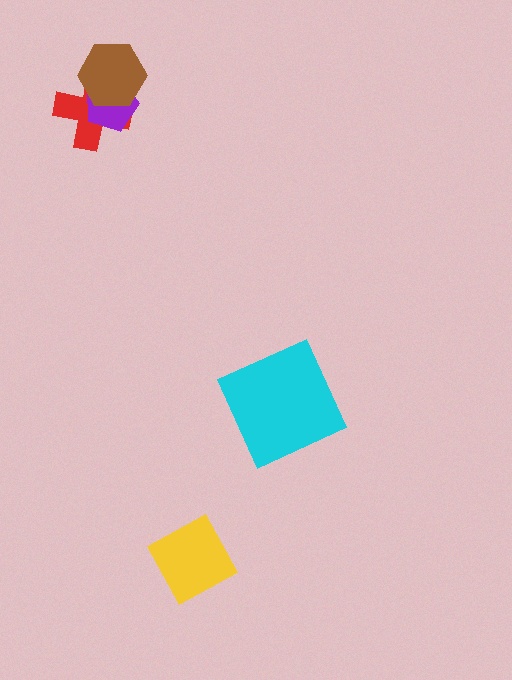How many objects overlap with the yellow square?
0 objects overlap with the yellow square.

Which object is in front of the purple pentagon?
The brown hexagon is in front of the purple pentagon.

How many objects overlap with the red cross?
2 objects overlap with the red cross.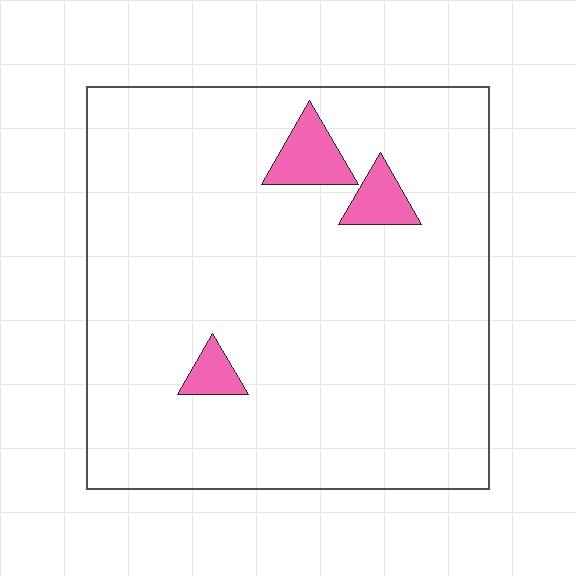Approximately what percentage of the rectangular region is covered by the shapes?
Approximately 5%.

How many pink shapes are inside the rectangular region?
3.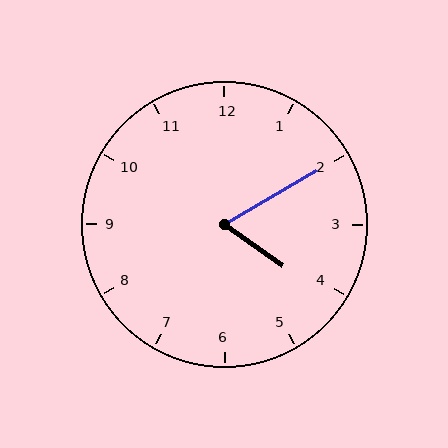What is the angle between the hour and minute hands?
Approximately 65 degrees.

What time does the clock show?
4:10.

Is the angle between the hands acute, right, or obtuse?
It is acute.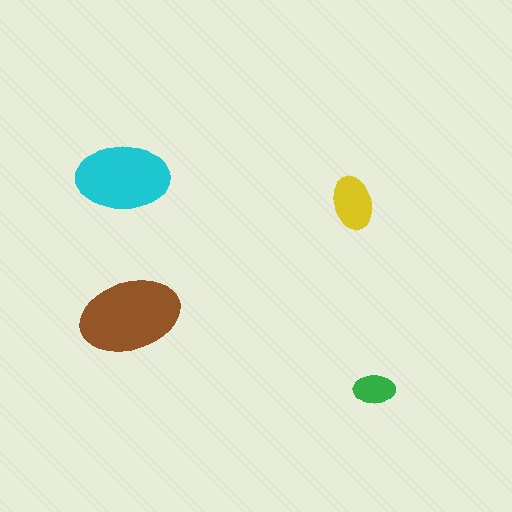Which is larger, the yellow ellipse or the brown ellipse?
The brown one.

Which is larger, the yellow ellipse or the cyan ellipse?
The cyan one.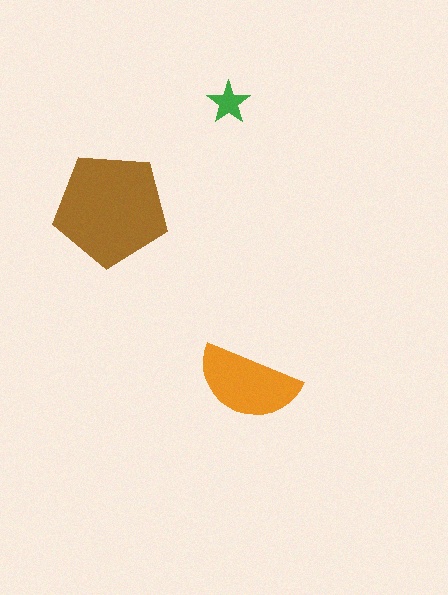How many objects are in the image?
There are 3 objects in the image.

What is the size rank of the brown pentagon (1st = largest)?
1st.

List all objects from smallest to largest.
The green star, the orange semicircle, the brown pentagon.